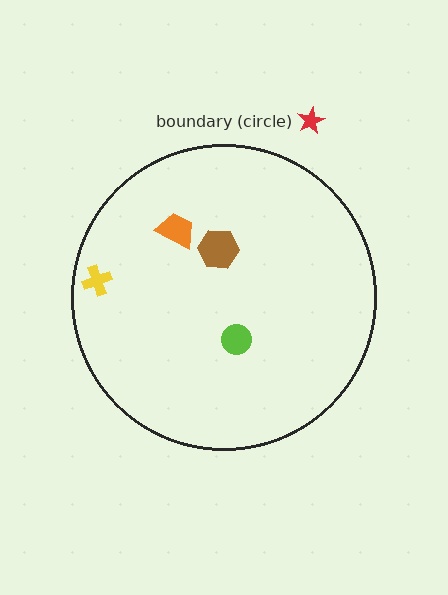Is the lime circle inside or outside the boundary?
Inside.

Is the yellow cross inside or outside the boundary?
Inside.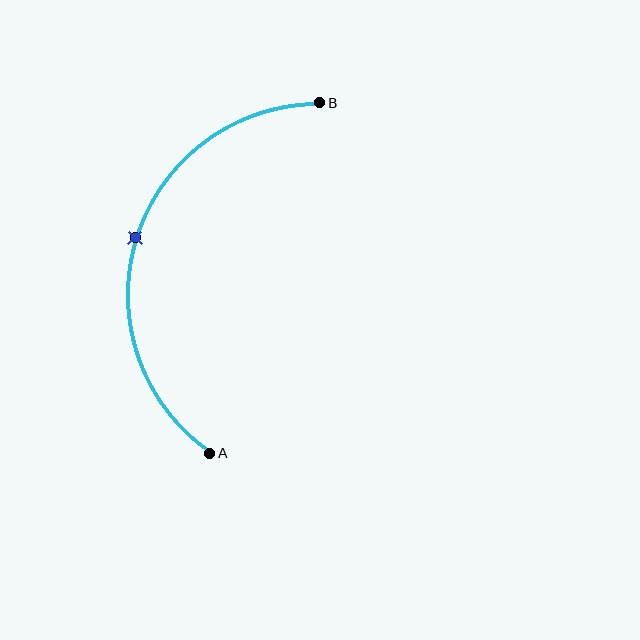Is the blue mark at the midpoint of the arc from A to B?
Yes. The blue mark lies on the arc at equal arc-length from both A and B — it is the arc midpoint.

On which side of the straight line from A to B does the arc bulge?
The arc bulges to the left of the straight line connecting A and B.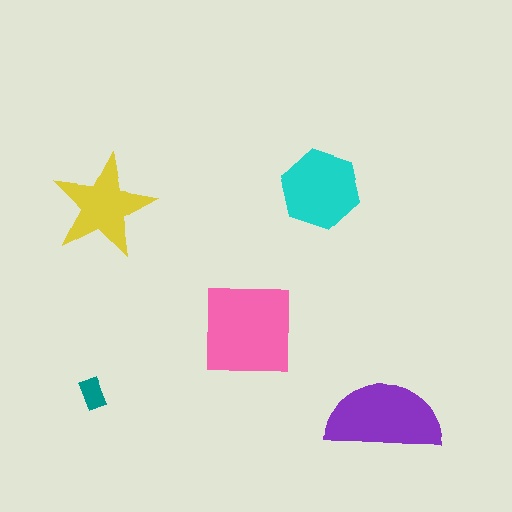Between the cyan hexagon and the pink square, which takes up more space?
The pink square.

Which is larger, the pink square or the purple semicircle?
The pink square.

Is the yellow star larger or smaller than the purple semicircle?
Smaller.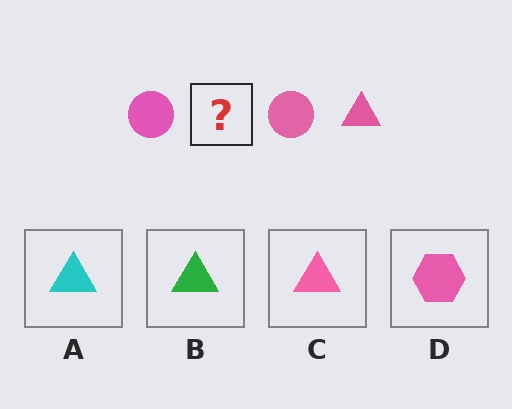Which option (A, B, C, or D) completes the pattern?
C.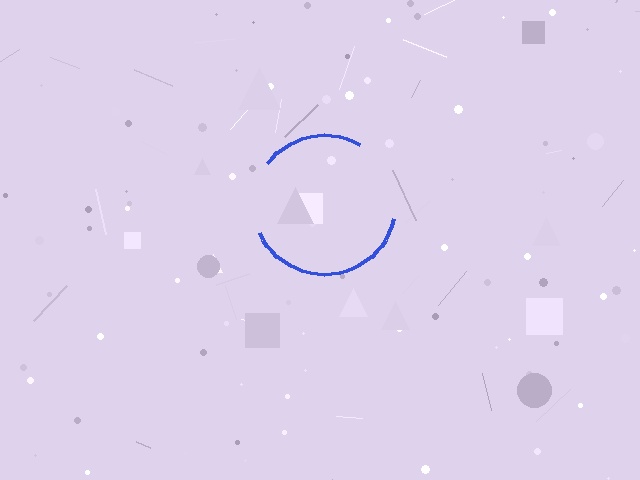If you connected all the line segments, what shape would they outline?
They would outline a circle.